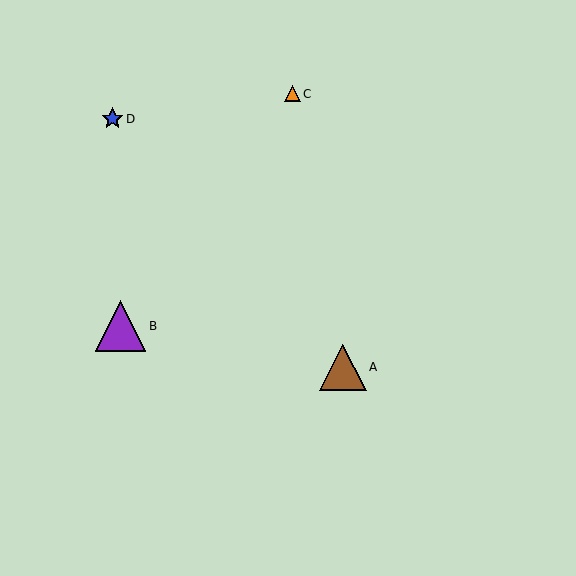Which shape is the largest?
The purple triangle (labeled B) is the largest.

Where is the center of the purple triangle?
The center of the purple triangle is at (121, 326).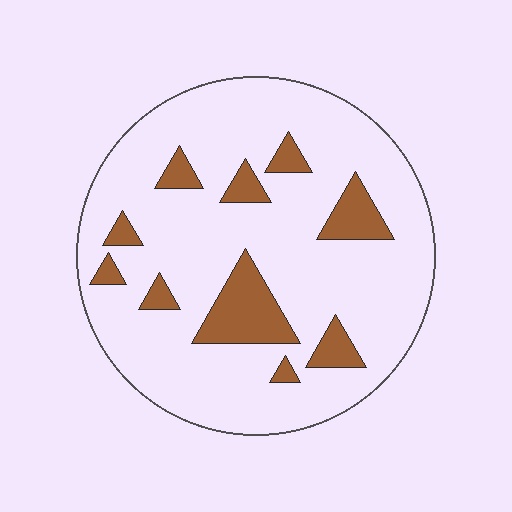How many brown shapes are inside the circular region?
10.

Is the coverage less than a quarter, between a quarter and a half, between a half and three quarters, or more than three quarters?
Less than a quarter.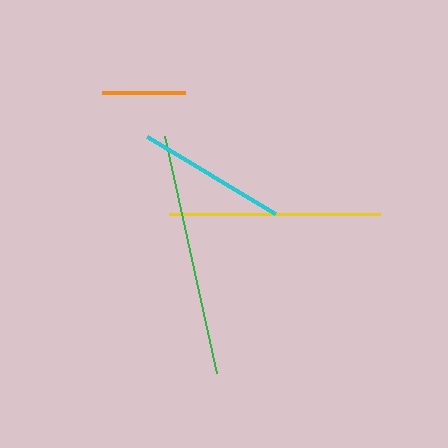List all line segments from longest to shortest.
From longest to shortest: green, yellow, cyan, orange.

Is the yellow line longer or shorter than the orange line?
The yellow line is longer than the orange line.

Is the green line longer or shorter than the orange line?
The green line is longer than the orange line.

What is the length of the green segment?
The green segment is approximately 243 pixels long.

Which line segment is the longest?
The green line is the longest at approximately 243 pixels.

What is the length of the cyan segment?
The cyan segment is approximately 150 pixels long.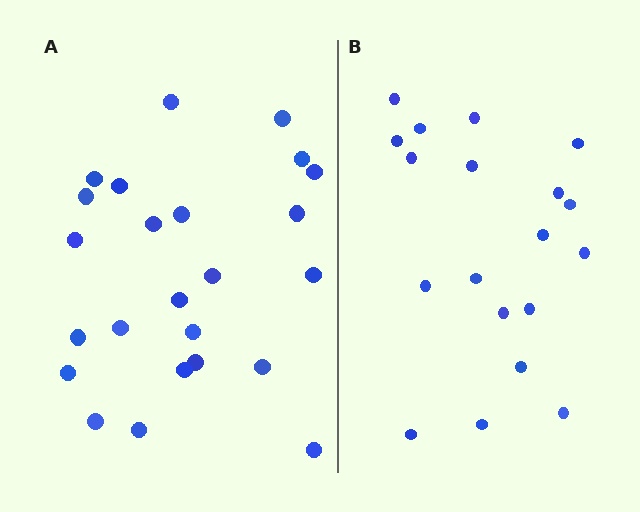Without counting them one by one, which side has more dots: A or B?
Region A (the left region) has more dots.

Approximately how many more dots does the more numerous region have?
Region A has about 5 more dots than region B.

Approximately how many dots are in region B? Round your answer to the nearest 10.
About 20 dots. (The exact count is 19, which rounds to 20.)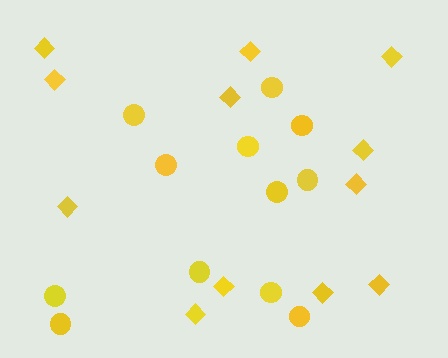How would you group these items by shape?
There are 2 groups: one group of circles (12) and one group of diamonds (12).